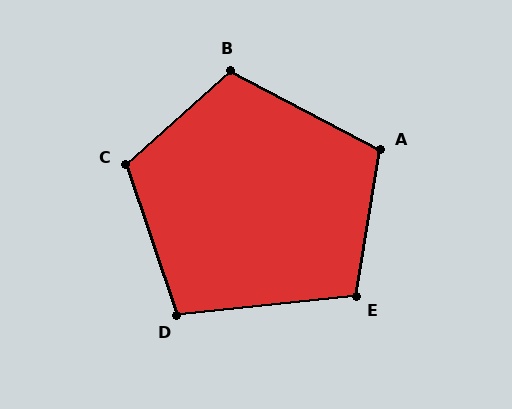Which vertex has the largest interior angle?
C, at approximately 113 degrees.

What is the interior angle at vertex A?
Approximately 108 degrees (obtuse).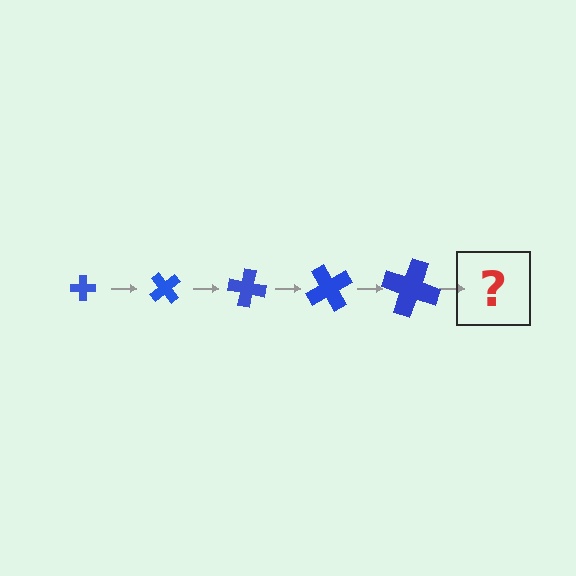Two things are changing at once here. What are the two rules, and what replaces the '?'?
The two rules are that the cross grows larger each step and it rotates 50 degrees each step. The '?' should be a cross, larger than the previous one and rotated 250 degrees from the start.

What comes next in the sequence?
The next element should be a cross, larger than the previous one and rotated 250 degrees from the start.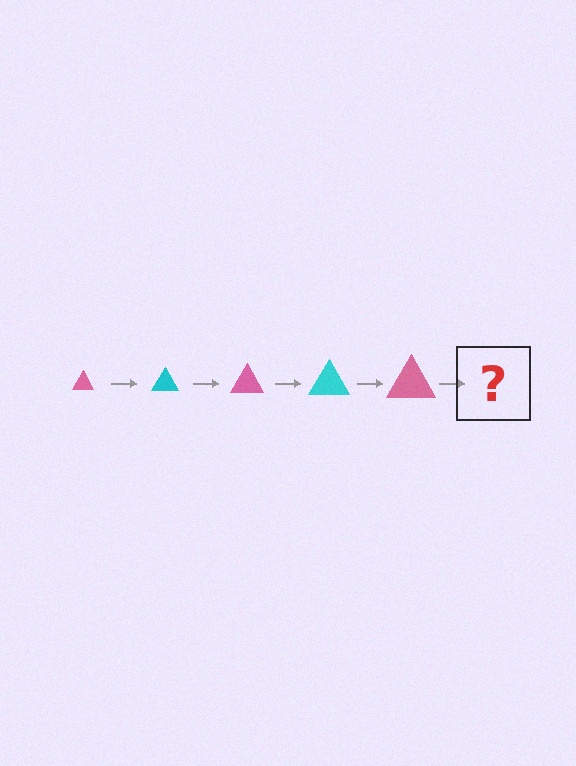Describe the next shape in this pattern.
It should be a cyan triangle, larger than the previous one.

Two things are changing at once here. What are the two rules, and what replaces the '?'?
The two rules are that the triangle grows larger each step and the color cycles through pink and cyan. The '?' should be a cyan triangle, larger than the previous one.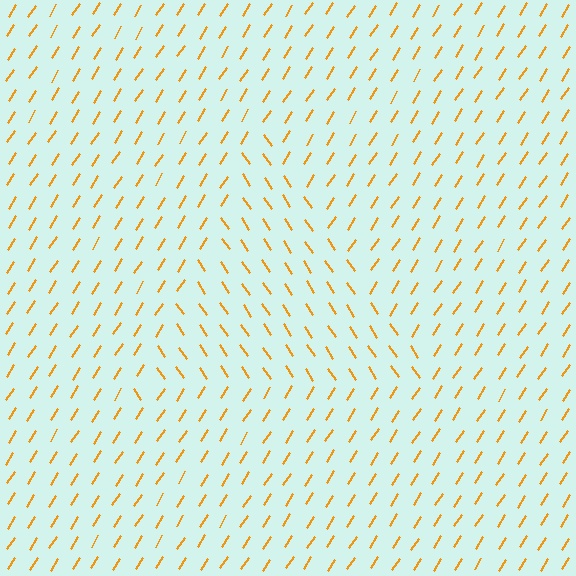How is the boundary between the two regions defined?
The boundary is defined purely by a change in line orientation (approximately 66 degrees difference). All lines are the same color and thickness.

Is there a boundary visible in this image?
Yes, there is a texture boundary formed by a change in line orientation.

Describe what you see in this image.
The image is filled with small orange line segments. A triangle region in the image has lines oriented differently from the surrounding lines, creating a visible texture boundary.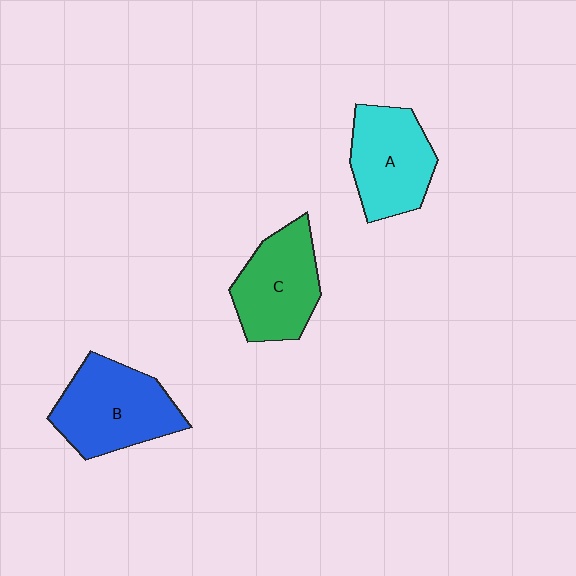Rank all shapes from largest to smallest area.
From largest to smallest: B (blue), C (green), A (cyan).